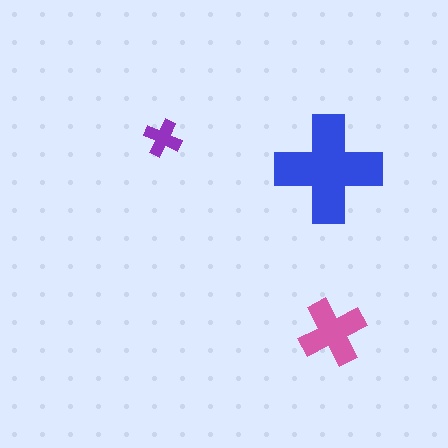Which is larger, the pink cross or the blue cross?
The blue one.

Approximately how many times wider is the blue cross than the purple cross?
About 3 times wider.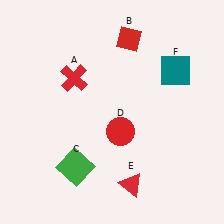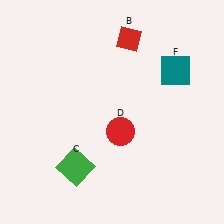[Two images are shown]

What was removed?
The red triangle (E), the red cross (A) were removed in Image 2.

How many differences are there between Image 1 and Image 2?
There are 2 differences between the two images.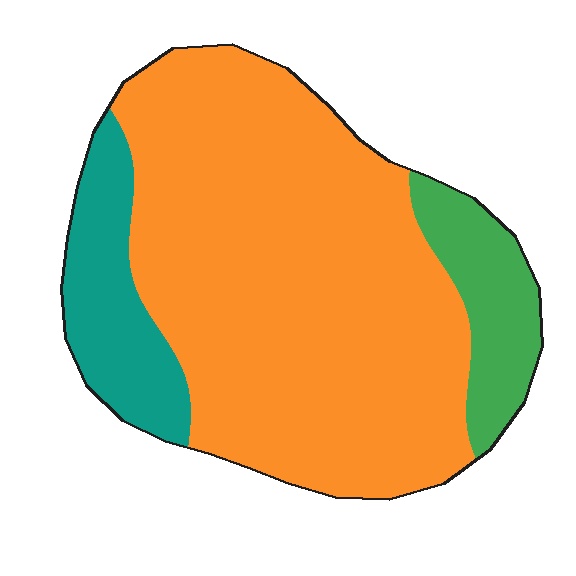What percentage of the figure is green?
Green covers roughly 10% of the figure.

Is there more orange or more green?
Orange.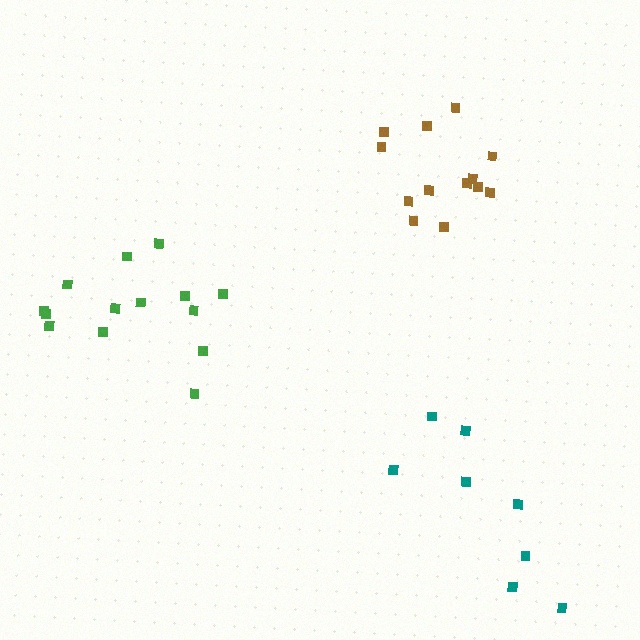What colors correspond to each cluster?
The clusters are colored: teal, brown, green.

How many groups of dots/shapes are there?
There are 3 groups.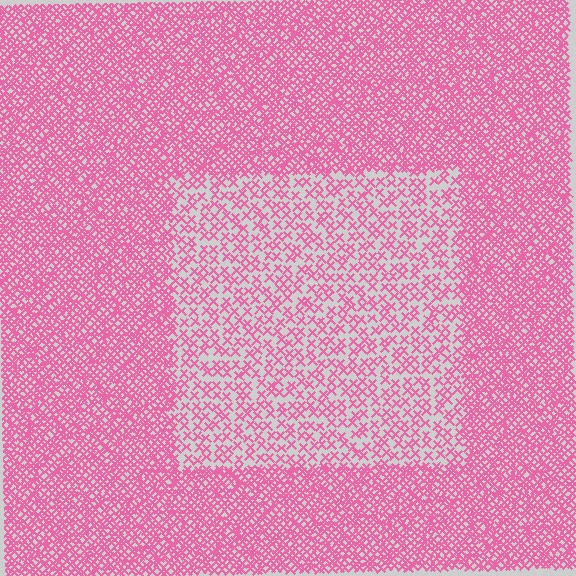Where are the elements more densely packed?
The elements are more densely packed outside the rectangle boundary.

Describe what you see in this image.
The image contains small pink elements arranged at two different densities. A rectangle-shaped region is visible where the elements are less densely packed than the surrounding area.